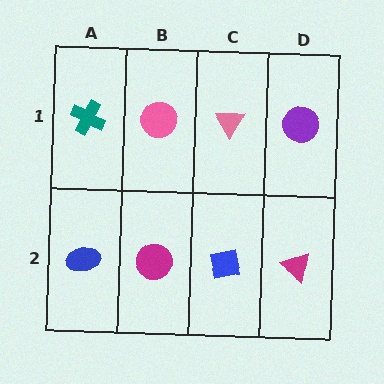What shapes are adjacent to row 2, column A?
A teal cross (row 1, column A), a magenta circle (row 2, column B).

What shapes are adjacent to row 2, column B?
A pink circle (row 1, column B), a blue ellipse (row 2, column A), a blue square (row 2, column C).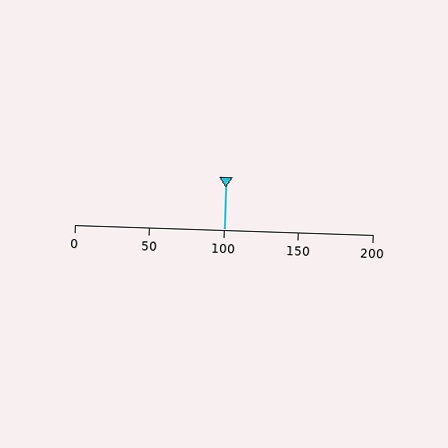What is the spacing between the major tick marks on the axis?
The major ticks are spaced 50 apart.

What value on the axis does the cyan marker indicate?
The marker indicates approximately 100.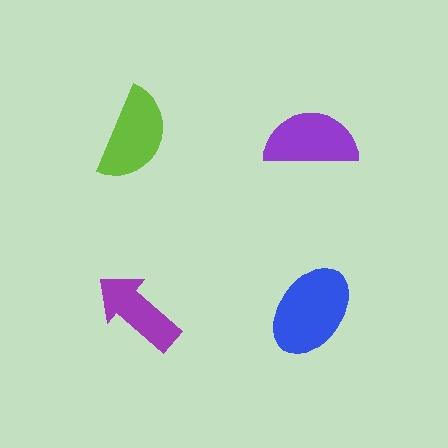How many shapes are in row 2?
2 shapes.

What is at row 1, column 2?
A purple semicircle.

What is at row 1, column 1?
A lime semicircle.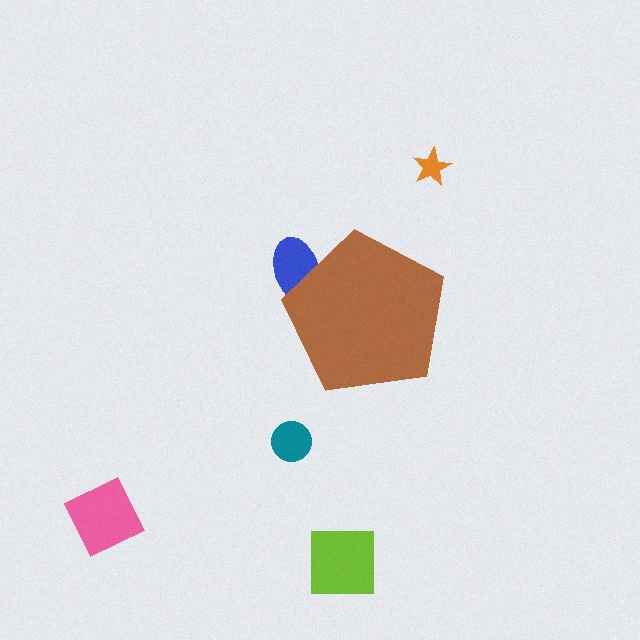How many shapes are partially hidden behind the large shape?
1 shape is partially hidden.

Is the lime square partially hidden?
No, the lime square is fully visible.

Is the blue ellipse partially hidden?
Yes, the blue ellipse is partially hidden behind the brown pentagon.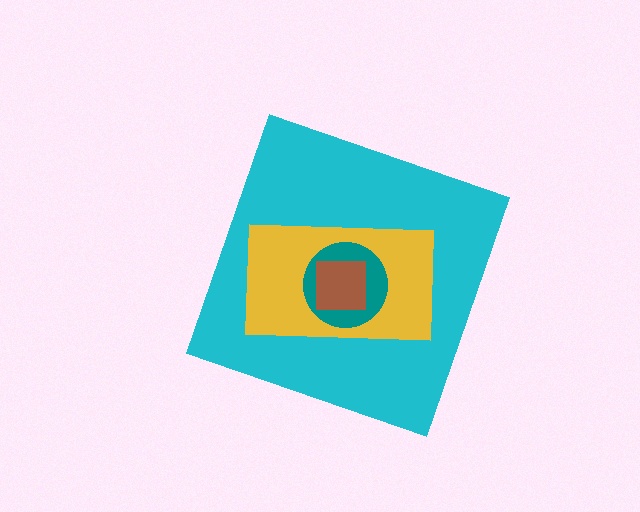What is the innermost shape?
The brown square.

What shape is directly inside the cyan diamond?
The yellow rectangle.